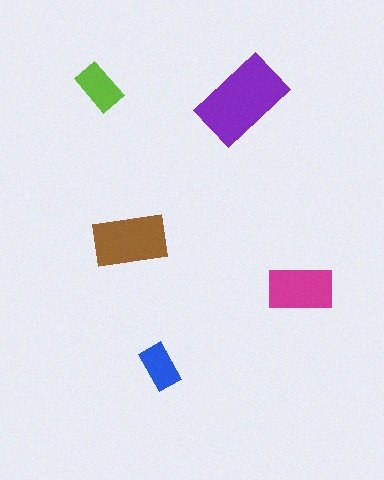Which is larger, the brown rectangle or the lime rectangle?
The brown one.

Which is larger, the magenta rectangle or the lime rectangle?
The magenta one.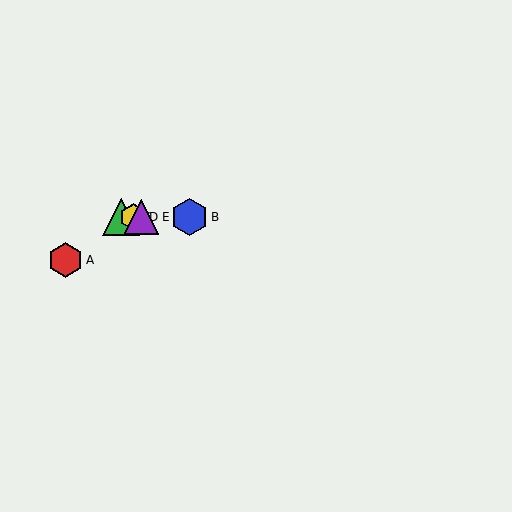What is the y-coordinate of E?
Object E is at y≈217.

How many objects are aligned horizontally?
4 objects (B, C, D, E) are aligned horizontally.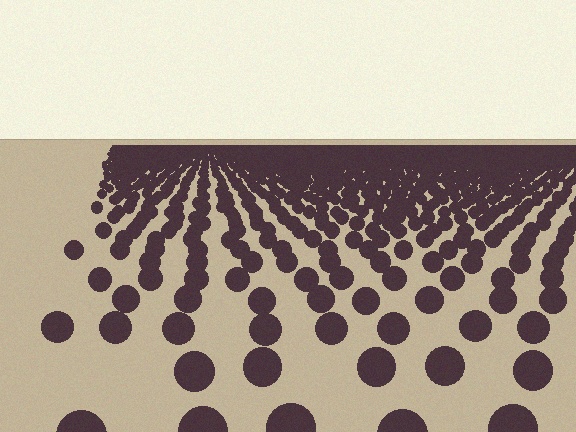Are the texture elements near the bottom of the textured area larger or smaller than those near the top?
Larger. Near the bottom, elements are closer to the viewer and appear at a bigger on-screen size.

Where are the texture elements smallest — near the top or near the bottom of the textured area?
Near the top.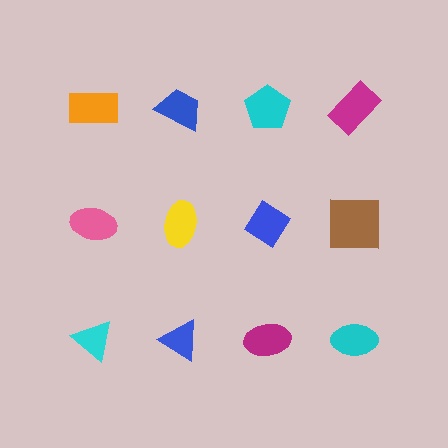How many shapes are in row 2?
4 shapes.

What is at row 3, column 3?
A magenta ellipse.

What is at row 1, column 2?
A blue trapezoid.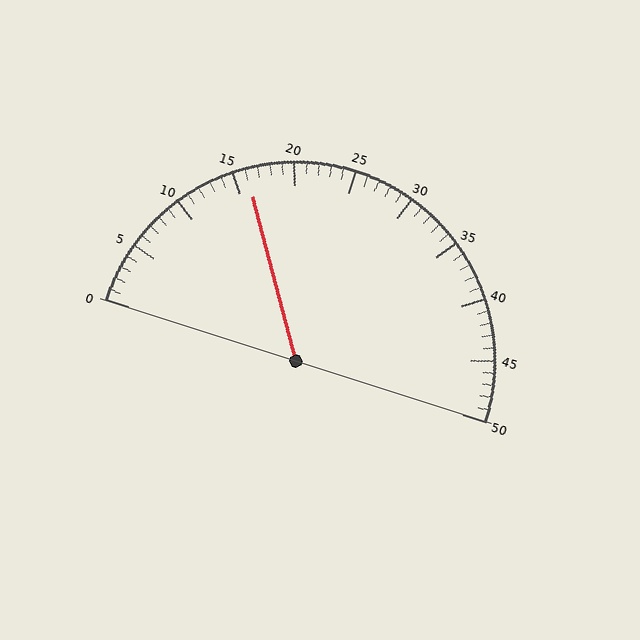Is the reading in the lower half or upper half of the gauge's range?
The reading is in the lower half of the range (0 to 50).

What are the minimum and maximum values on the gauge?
The gauge ranges from 0 to 50.